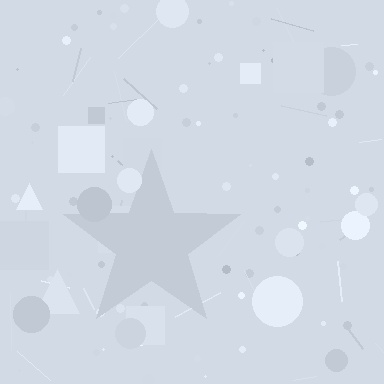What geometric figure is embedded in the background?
A star is embedded in the background.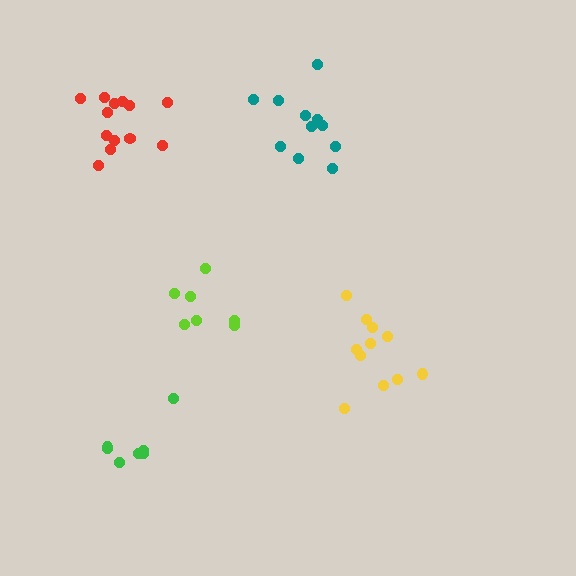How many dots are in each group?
Group 1: 13 dots, Group 2: 7 dots, Group 3: 11 dots, Group 4: 7 dots, Group 5: 11 dots (49 total).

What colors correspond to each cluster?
The clusters are colored: red, lime, yellow, green, teal.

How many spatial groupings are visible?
There are 5 spatial groupings.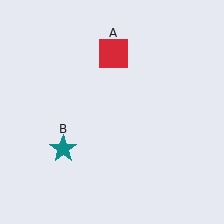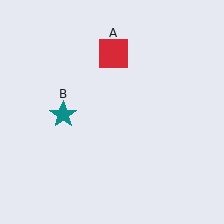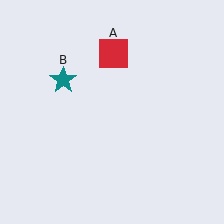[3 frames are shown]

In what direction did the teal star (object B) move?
The teal star (object B) moved up.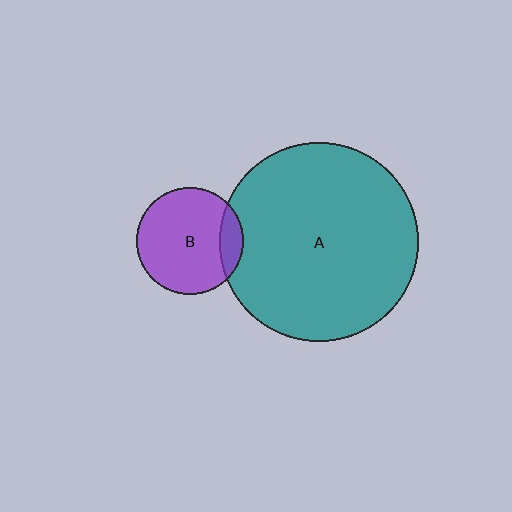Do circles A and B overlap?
Yes.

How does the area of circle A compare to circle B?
Approximately 3.5 times.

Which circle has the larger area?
Circle A (teal).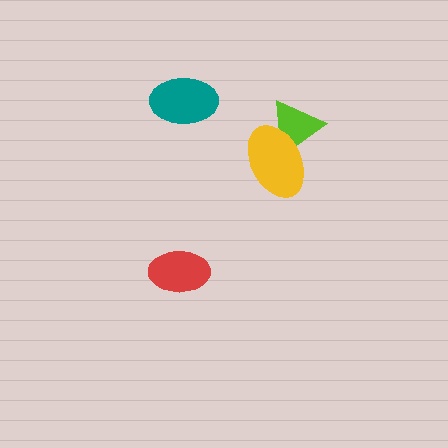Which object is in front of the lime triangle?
The yellow ellipse is in front of the lime triangle.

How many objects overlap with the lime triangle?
1 object overlaps with the lime triangle.